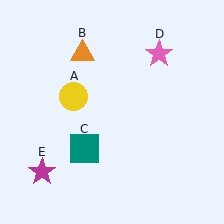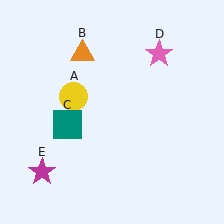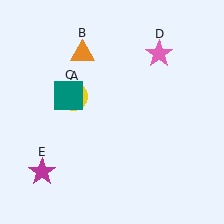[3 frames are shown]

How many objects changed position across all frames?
1 object changed position: teal square (object C).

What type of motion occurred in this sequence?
The teal square (object C) rotated clockwise around the center of the scene.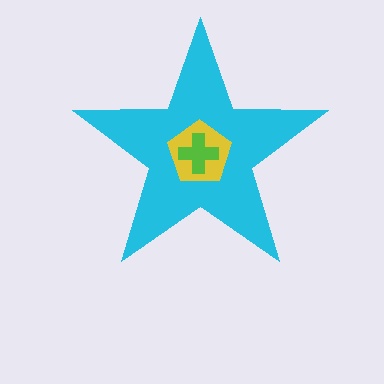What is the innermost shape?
The lime cross.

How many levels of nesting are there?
3.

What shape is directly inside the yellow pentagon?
The lime cross.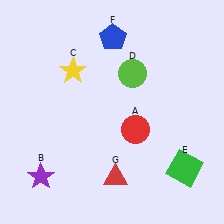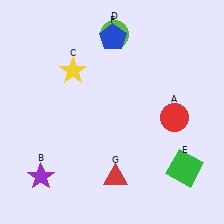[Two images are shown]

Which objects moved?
The objects that moved are: the red circle (A), the lime circle (D).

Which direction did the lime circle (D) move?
The lime circle (D) moved up.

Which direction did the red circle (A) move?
The red circle (A) moved right.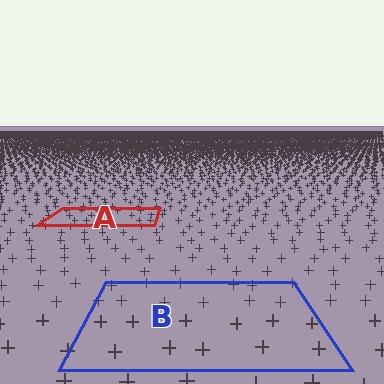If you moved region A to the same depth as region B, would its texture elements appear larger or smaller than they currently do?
They would appear larger. At a closer depth, the same texture elements are projected at a bigger on-screen size.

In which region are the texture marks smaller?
The texture marks are smaller in region A, because it is farther away.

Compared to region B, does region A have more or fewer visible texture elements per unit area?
Region A has more texture elements per unit area — they are packed more densely because it is farther away.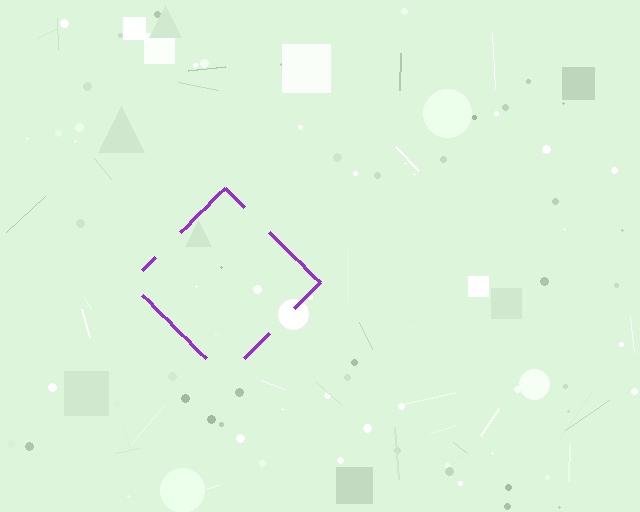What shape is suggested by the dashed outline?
The dashed outline suggests a diamond.